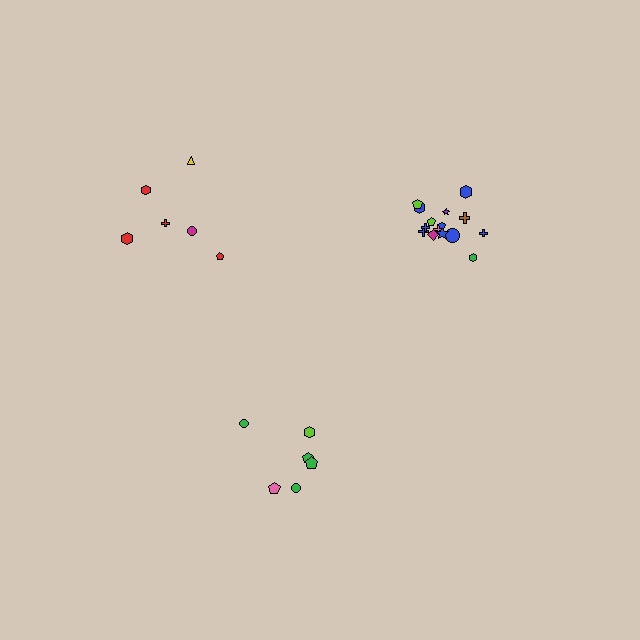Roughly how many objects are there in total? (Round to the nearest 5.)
Roughly 25 objects in total.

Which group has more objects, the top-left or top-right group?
The top-right group.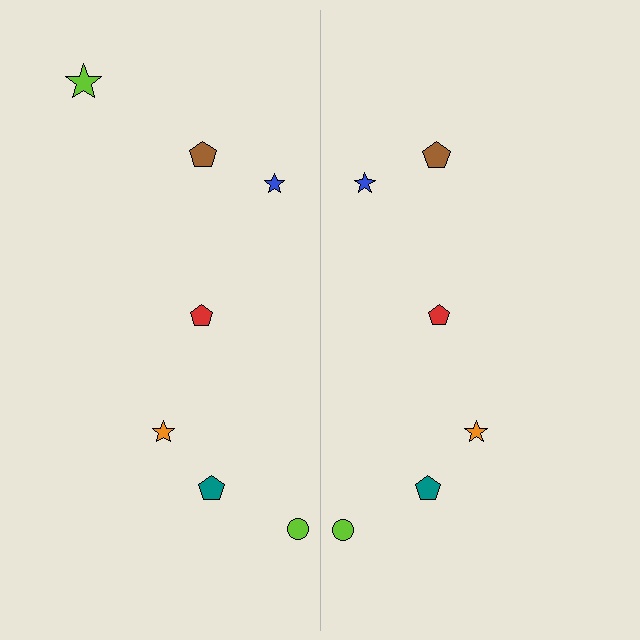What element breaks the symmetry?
A lime star is missing from the right side.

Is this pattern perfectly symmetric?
No, the pattern is not perfectly symmetric. A lime star is missing from the right side.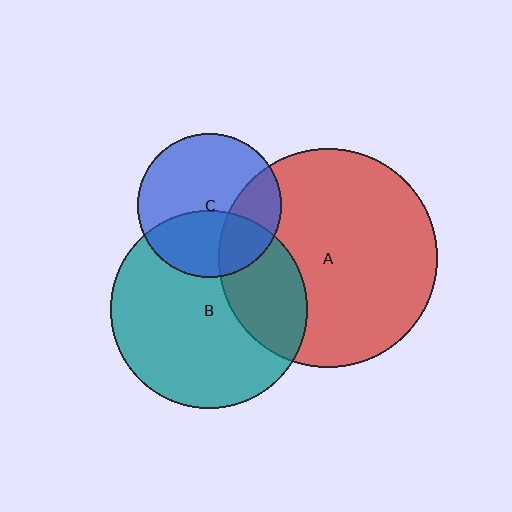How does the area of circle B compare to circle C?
Approximately 1.9 times.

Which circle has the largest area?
Circle A (red).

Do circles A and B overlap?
Yes.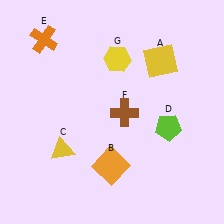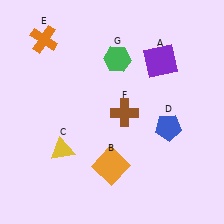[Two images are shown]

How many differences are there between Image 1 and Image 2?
There are 3 differences between the two images.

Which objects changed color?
A changed from yellow to purple. D changed from lime to blue. G changed from yellow to green.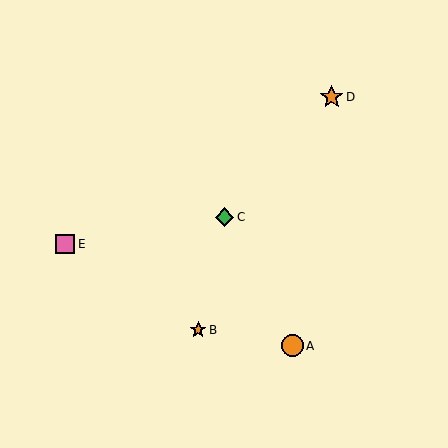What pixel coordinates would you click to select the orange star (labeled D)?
Click at (332, 97) to select the orange star D.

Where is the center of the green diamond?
The center of the green diamond is at (224, 217).